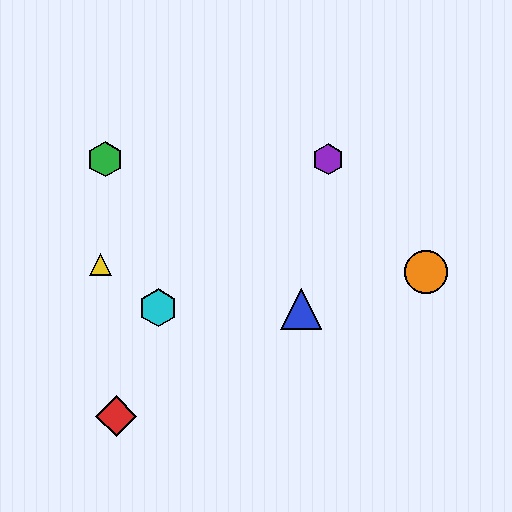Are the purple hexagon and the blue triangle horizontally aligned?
No, the purple hexagon is at y≈159 and the blue triangle is at y≈309.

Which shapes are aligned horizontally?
The green hexagon, the purple hexagon are aligned horizontally.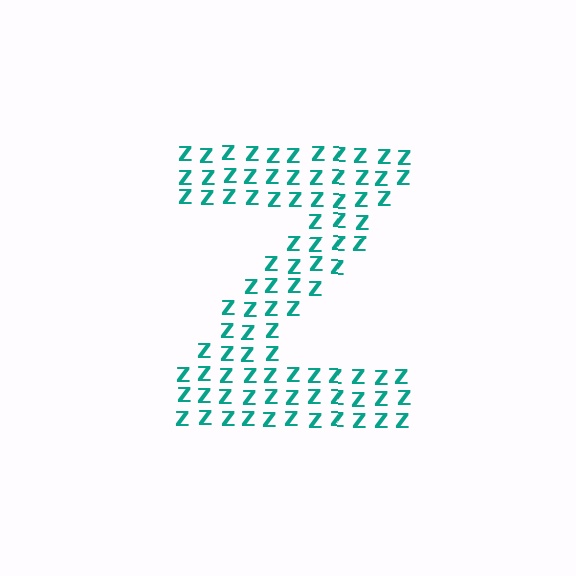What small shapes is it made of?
It is made of small letter Z's.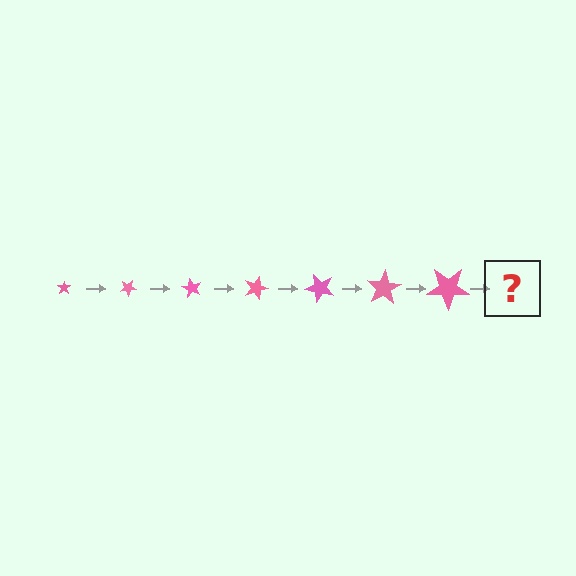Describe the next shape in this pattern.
It should be a star, larger than the previous one and rotated 210 degrees from the start.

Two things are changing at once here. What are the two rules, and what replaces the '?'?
The two rules are that the star grows larger each step and it rotates 30 degrees each step. The '?' should be a star, larger than the previous one and rotated 210 degrees from the start.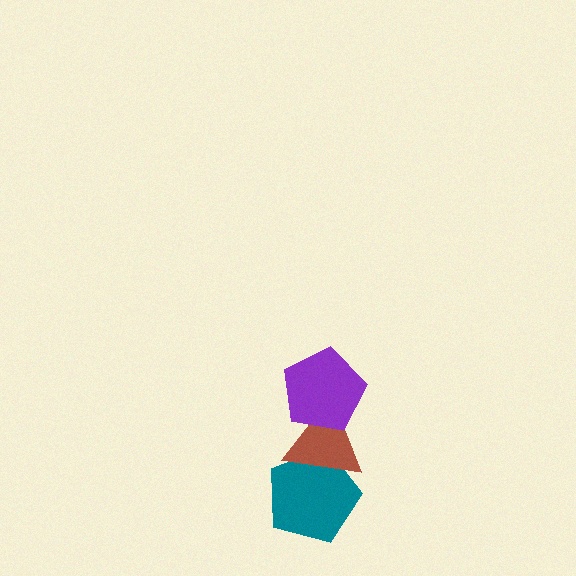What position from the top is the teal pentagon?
The teal pentagon is 3rd from the top.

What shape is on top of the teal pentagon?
The brown triangle is on top of the teal pentagon.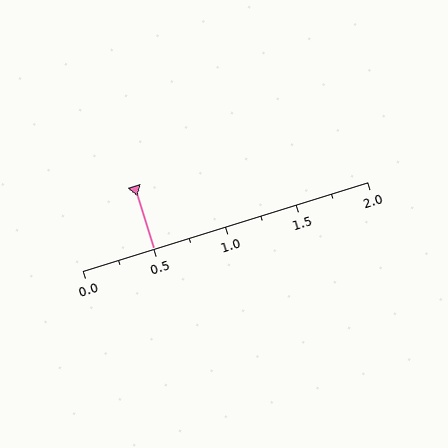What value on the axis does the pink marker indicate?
The marker indicates approximately 0.5.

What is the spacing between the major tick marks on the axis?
The major ticks are spaced 0.5 apart.